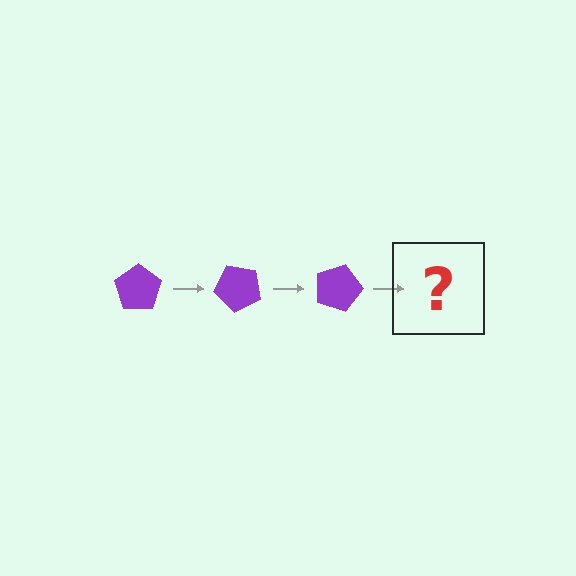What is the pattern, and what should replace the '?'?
The pattern is that the pentagon rotates 45 degrees each step. The '?' should be a purple pentagon rotated 135 degrees.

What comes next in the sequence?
The next element should be a purple pentagon rotated 135 degrees.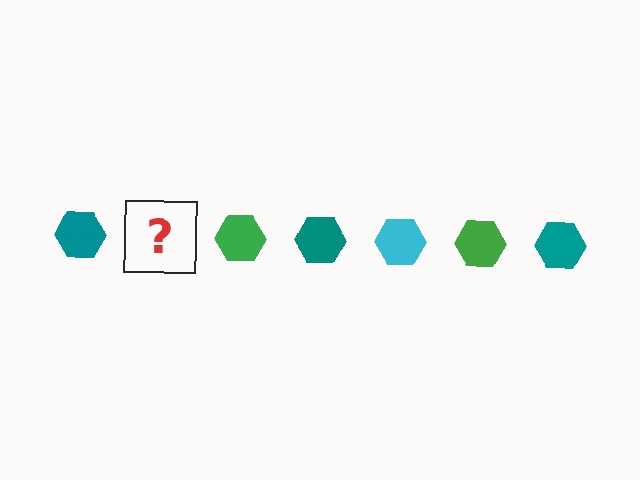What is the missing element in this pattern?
The missing element is a cyan hexagon.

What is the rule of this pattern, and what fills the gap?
The rule is that the pattern cycles through teal, cyan, green hexagons. The gap should be filled with a cyan hexagon.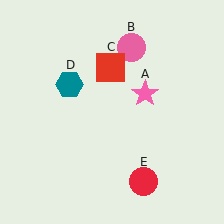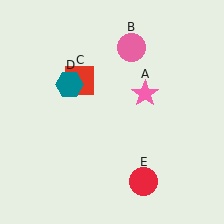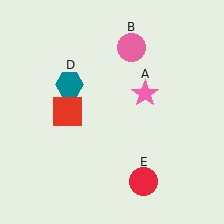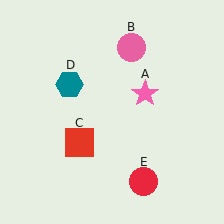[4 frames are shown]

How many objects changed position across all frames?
1 object changed position: red square (object C).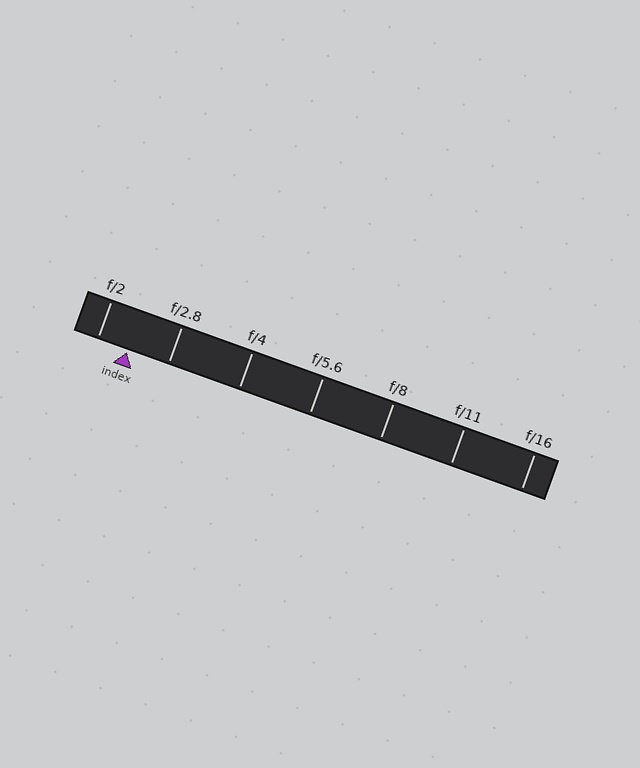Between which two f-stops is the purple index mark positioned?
The index mark is between f/2 and f/2.8.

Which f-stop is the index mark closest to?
The index mark is closest to f/2.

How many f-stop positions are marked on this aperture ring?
There are 7 f-stop positions marked.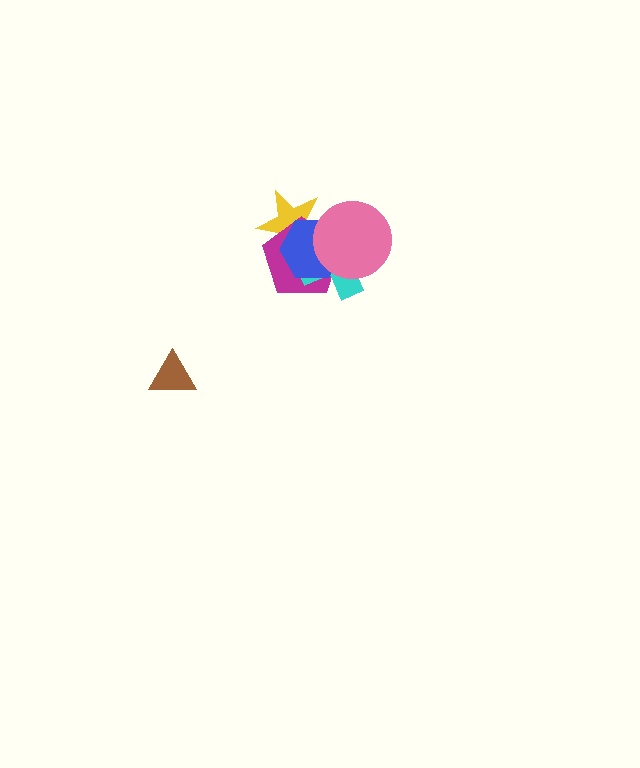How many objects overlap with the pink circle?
4 objects overlap with the pink circle.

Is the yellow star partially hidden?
Yes, it is partially covered by another shape.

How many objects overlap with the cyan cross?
4 objects overlap with the cyan cross.